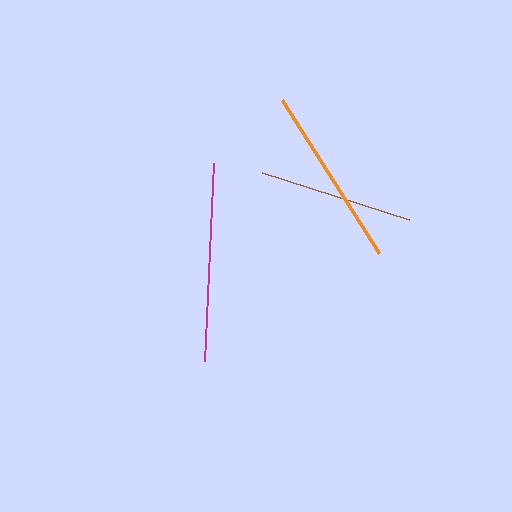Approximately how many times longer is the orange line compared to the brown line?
The orange line is approximately 1.2 times the length of the brown line.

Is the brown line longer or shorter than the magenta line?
The magenta line is longer than the brown line.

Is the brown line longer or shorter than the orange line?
The orange line is longer than the brown line.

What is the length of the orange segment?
The orange segment is approximately 182 pixels long.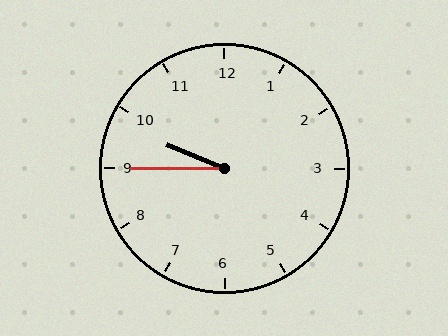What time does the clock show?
9:45.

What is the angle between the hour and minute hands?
Approximately 22 degrees.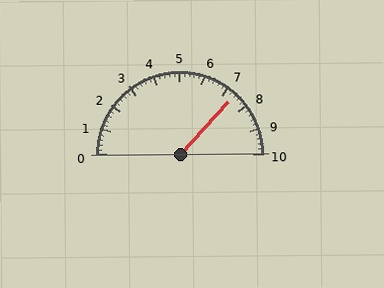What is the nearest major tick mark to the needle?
The nearest major tick mark is 7.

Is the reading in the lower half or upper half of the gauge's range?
The reading is in the upper half of the range (0 to 10).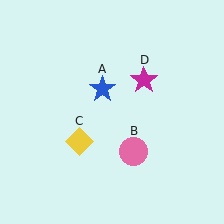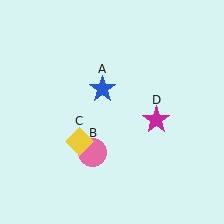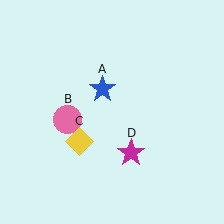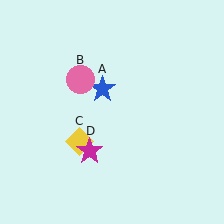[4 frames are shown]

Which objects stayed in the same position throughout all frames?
Blue star (object A) and yellow diamond (object C) remained stationary.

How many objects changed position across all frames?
2 objects changed position: pink circle (object B), magenta star (object D).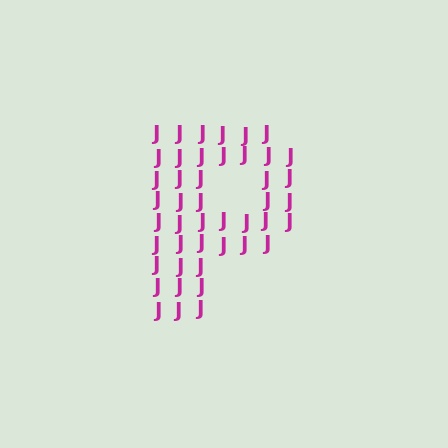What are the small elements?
The small elements are letter J's.